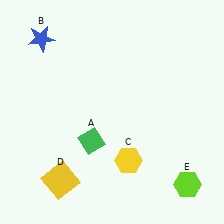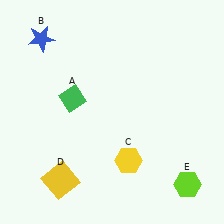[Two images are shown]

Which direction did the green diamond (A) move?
The green diamond (A) moved up.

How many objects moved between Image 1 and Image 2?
1 object moved between the two images.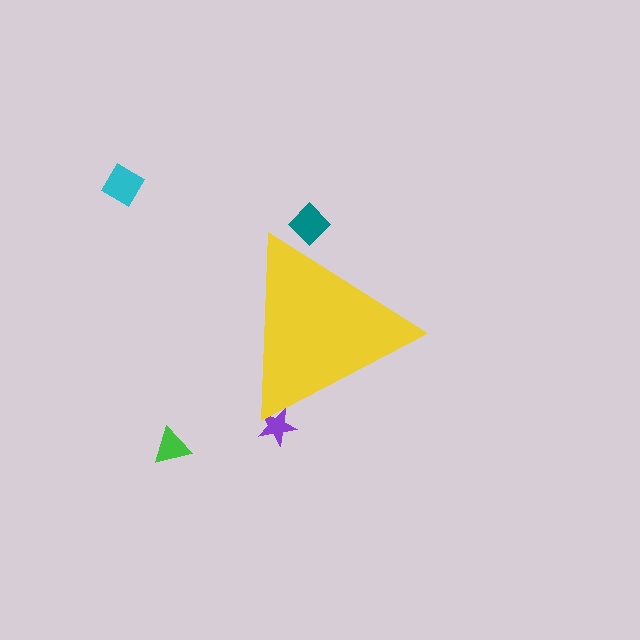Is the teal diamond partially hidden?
Yes, the teal diamond is partially hidden behind the yellow triangle.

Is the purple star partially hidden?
Yes, the purple star is partially hidden behind the yellow triangle.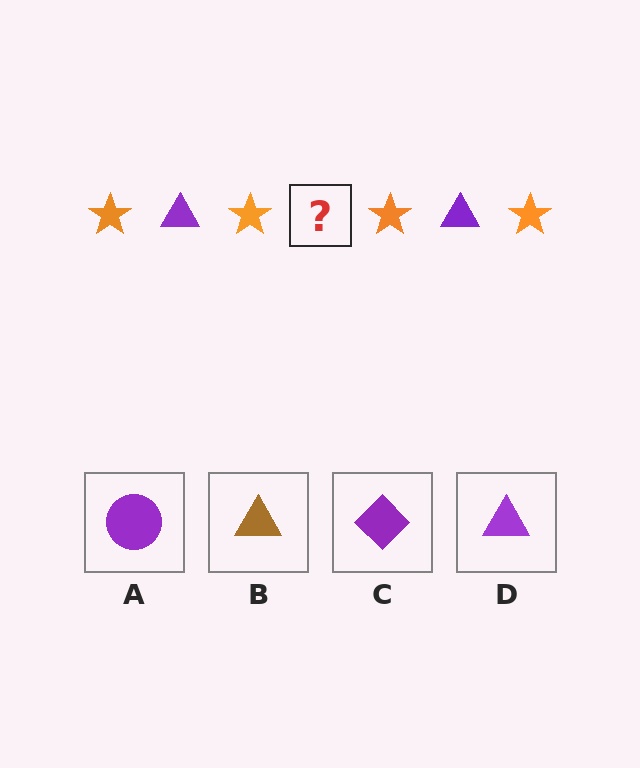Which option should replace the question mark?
Option D.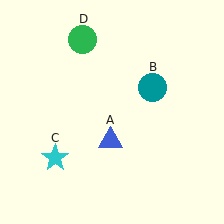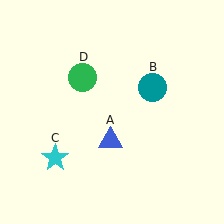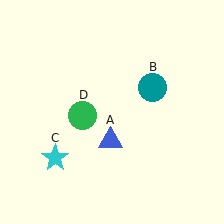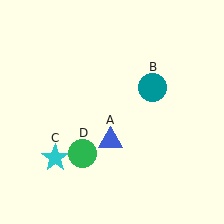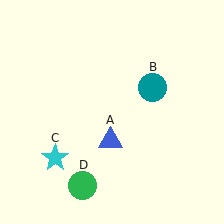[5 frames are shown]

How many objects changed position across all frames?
1 object changed position: green circle (object D).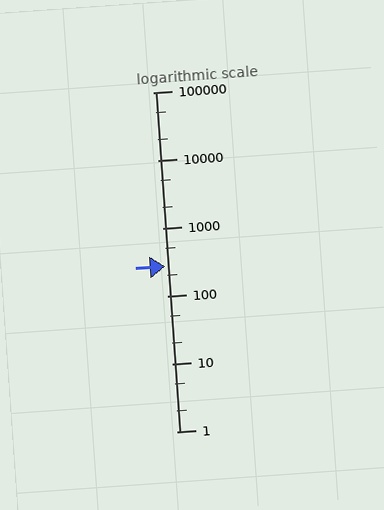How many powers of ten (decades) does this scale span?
The scale spans 5 decades, from 1 to 100000.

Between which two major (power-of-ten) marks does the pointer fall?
The pointer is between 100 and 1000.